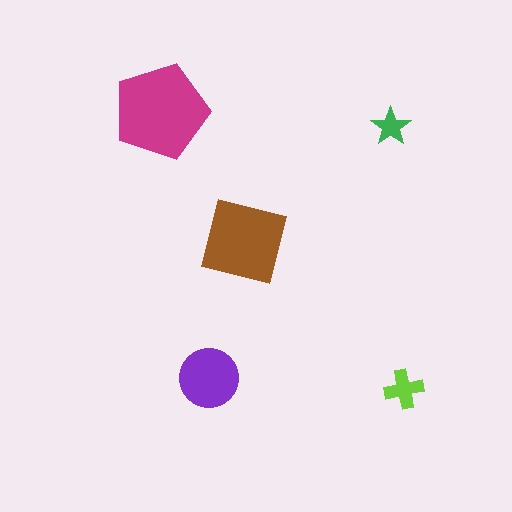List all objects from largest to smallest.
The magenta pentagon, the brown square, the purple circle, the lime cross, the green star.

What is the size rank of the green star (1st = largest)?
5th.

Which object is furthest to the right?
The lime cross is rightmost.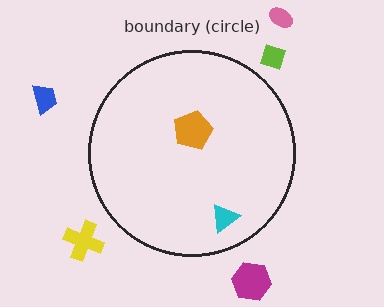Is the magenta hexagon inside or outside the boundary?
Outside.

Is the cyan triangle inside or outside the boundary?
Inside.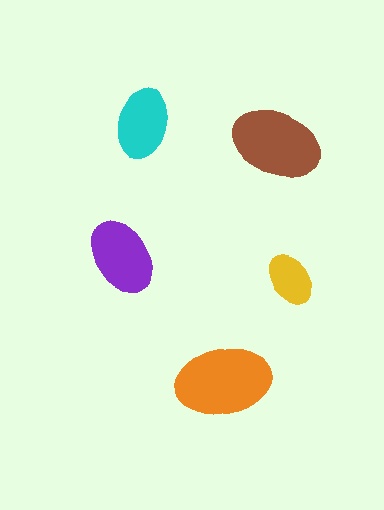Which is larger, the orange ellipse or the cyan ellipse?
The orange one.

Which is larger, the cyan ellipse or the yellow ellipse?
The cyan one.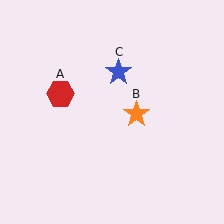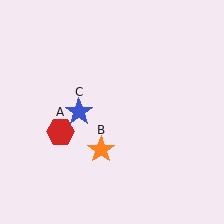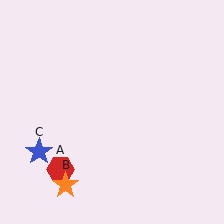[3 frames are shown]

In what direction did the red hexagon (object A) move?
The red hexagon (object A) moved down.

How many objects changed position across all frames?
3 objects changed position: red hexagon (object A), orange star (object B), blue star (object C).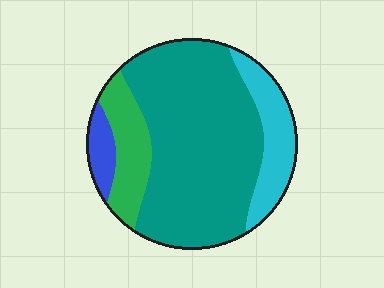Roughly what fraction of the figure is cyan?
Cyan takes up about one sixth (1/6) of the figure.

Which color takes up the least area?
Blue, at roughly 5%.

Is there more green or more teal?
Teal.